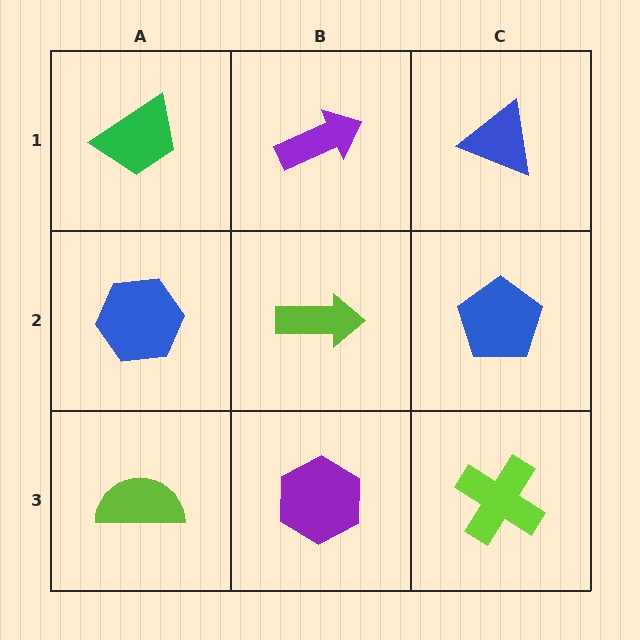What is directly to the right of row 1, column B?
A blue triangle.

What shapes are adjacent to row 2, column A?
A green trapezoid (row 1, column A), a lime semicircle (row 3, column A), a lime arrow (row 2, column B).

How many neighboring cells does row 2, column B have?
4.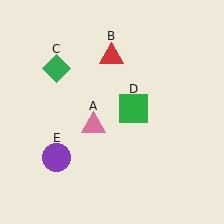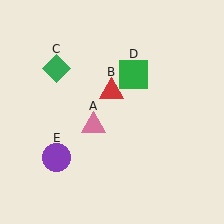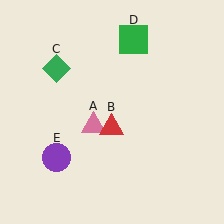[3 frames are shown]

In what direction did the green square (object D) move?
The green square (object D) moved up.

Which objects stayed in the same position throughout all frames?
Pink triangle (object A) and green diamond (object C) and purple circle (object E) remained stationary.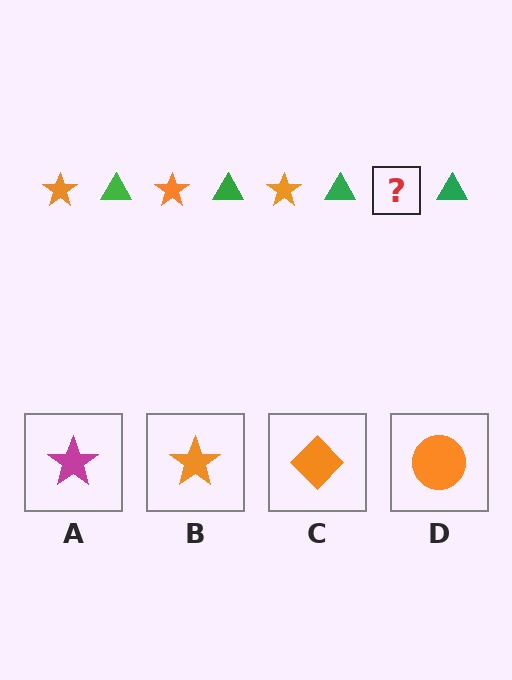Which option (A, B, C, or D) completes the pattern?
B.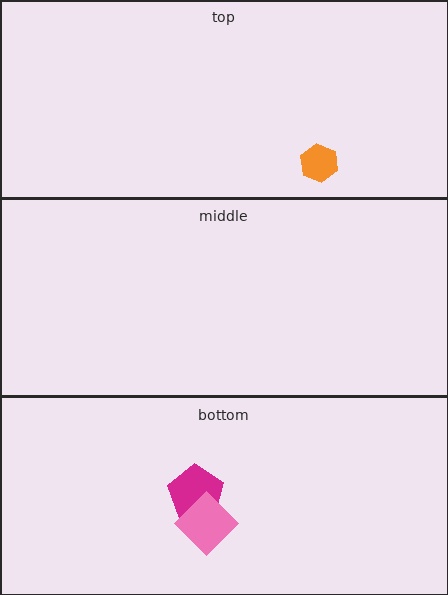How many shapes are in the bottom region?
2.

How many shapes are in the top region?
1.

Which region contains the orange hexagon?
The top region.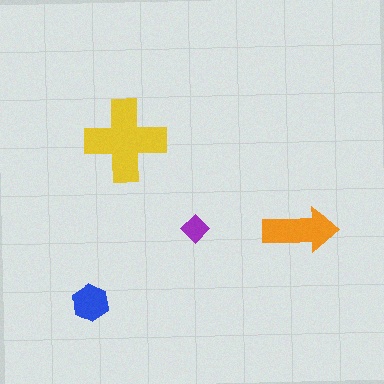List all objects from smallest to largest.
The purple diamond, the blue hexagon, the orange arrow, the yellow cross.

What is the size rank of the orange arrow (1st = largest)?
2nd.